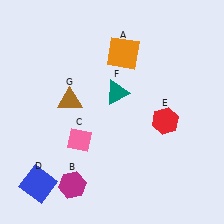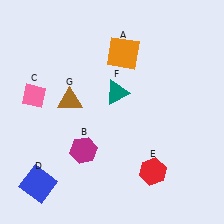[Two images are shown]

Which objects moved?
The objects that moved are: the magenta hexagon (B), the pink diamond (C), the red hexagon (E).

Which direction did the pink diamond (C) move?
The pink diamond (C) moved left.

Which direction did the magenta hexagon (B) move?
The magenta hexagon (B) moved up.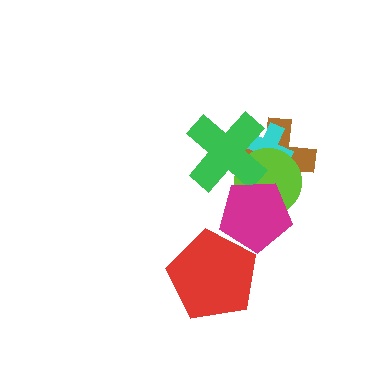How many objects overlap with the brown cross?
4 objects overlap with the brown cross.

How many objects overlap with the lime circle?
4 objects overlap with the lime circle.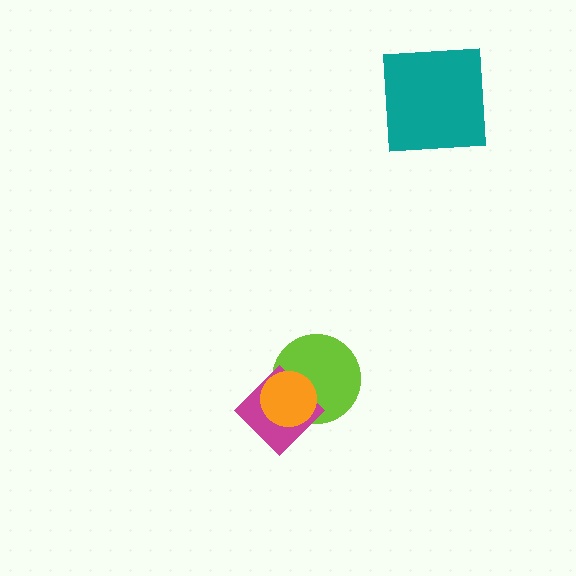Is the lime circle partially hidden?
Yes, it is partially covered by another shape.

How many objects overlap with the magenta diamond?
2 objects overlap with the magenta diamond.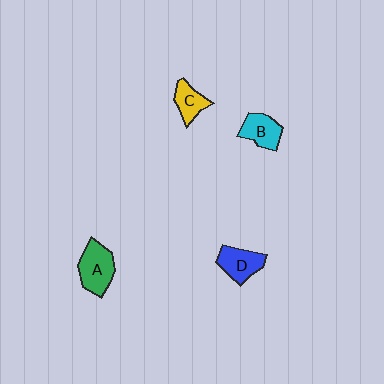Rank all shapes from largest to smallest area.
From largest to smallest: A (green), D (blue), B (cyan), C (yellow).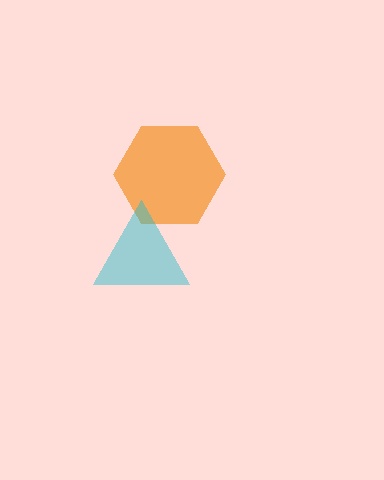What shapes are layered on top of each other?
The layered shapes are: an orange hexagon, a cyan triangle.